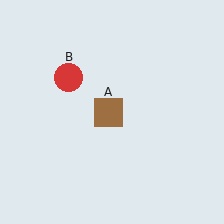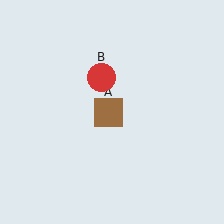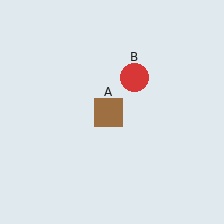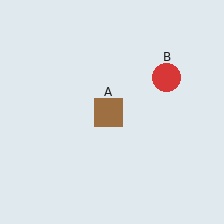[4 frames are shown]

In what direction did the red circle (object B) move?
The red circle (object B) moved right.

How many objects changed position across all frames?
1 object changed position: red circle (object B).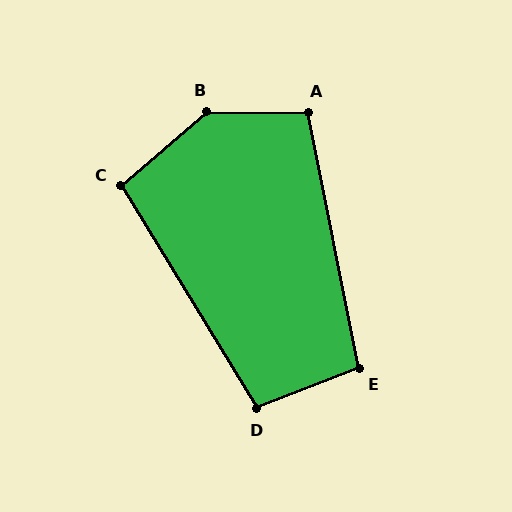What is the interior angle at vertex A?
Approximately 102 degrees (obtuse).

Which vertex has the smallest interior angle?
C, at approximately 99 degrees.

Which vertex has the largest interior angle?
B, at approximately 139 degrees.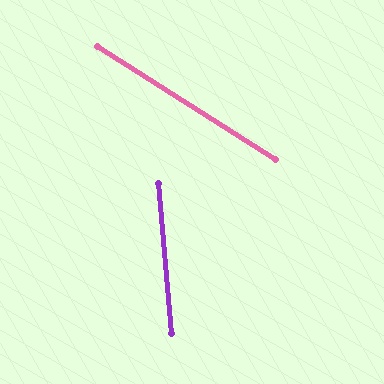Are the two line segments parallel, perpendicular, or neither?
Neither parallel nor perpendicular — they differ by about 53°.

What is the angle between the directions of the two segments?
Approximately 53 degrees.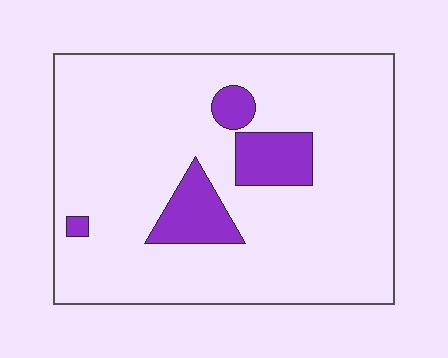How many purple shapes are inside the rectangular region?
4.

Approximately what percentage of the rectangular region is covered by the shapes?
Approximately 15%.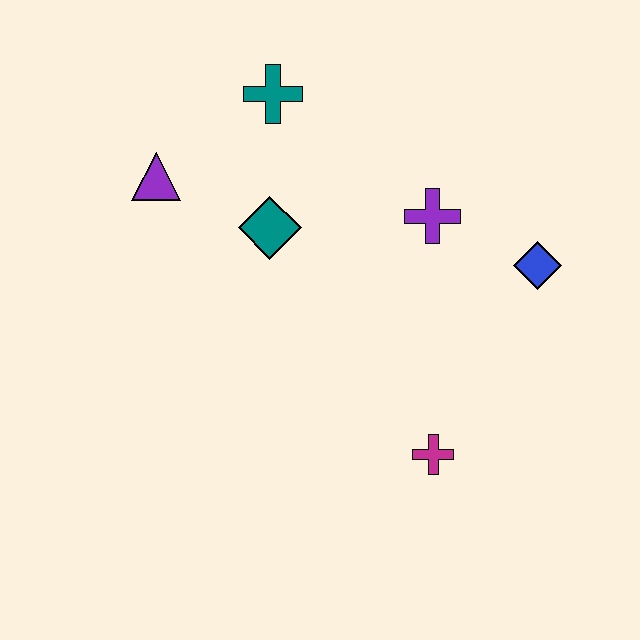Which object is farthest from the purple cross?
The purple triangle is farthest from the purple cross.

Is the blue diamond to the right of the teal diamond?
Yes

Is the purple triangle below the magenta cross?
No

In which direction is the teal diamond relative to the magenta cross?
The teal diamond is above the magenta cross.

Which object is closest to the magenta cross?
The blue diamond is closest to the magenta cross.